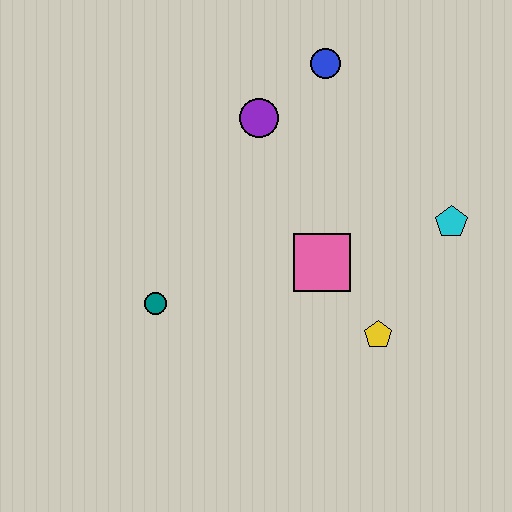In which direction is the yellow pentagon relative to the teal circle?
The yellow pentagon is to the right of the teal circle.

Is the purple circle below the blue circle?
Yes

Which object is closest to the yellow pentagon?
The pink square is closest to the yellow pentagon.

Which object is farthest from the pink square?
The blue circle is farthest from the pink square.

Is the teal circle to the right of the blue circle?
No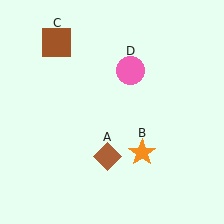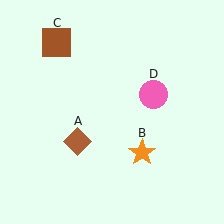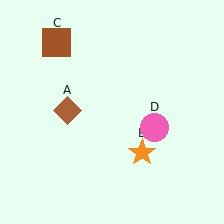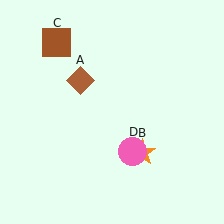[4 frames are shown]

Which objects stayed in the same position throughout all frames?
Orange star (object B) and brown square (object C) remained stationary.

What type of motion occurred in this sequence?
The brown diamond (object A), pink circle (object D) rotated clockwise around the center of the scene.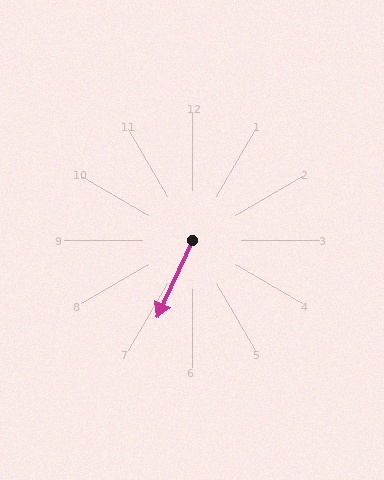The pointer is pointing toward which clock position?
Roughly 7 o'clock.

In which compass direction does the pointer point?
Southwest.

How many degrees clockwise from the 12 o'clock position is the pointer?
Approximately 205 degrees.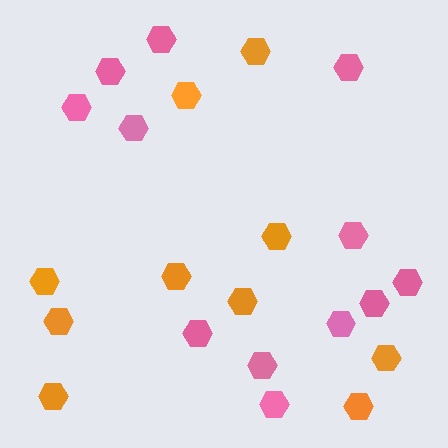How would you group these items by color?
There are 2 groups: one group of orange hexagons (10) and one group of pink hexagons (12).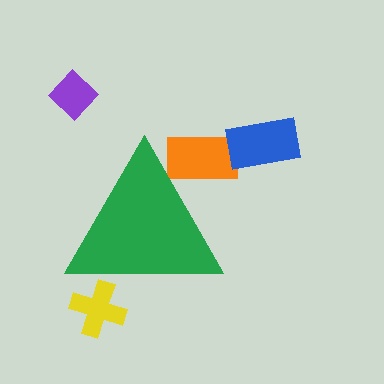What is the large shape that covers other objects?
A green triangle.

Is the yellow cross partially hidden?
Yes, the yellow cross is partially hidden behind the green triangle.